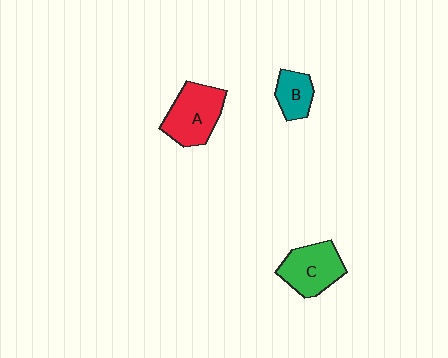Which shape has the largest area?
Shape A (red).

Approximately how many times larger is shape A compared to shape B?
Approximately 1.9 times.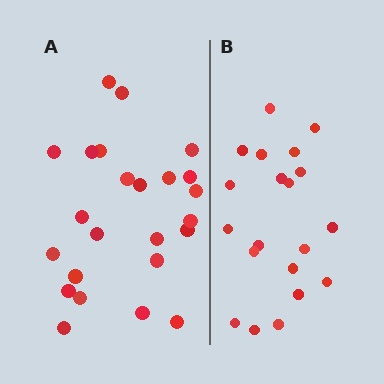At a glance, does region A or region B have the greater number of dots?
Region A (the left region) has more dots.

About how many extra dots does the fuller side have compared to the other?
Region A has about 4 more dots than region B.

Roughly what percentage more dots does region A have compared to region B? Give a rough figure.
About 20% more.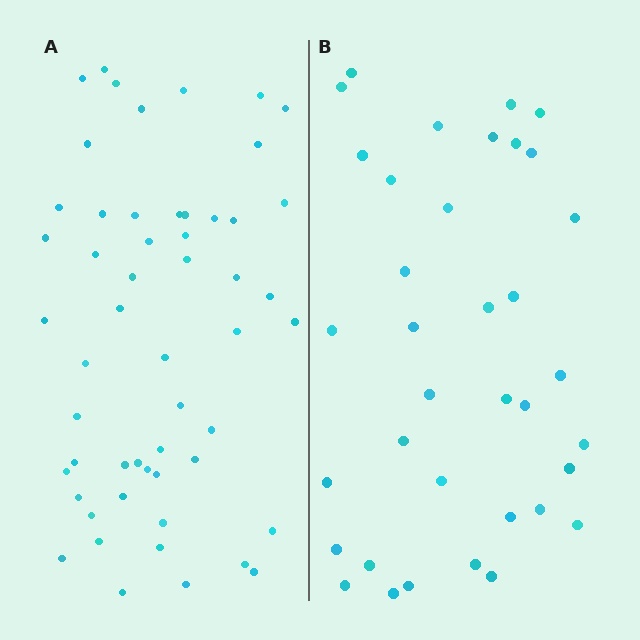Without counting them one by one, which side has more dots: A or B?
Region A (the left region) has more dots.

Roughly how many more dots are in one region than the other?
Region A has approximately 20 more dots than region B.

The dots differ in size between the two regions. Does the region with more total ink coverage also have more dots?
No. Region B has more total ink coverage because its dots are larger, but region A actually contains more individual dots. Total area can be misleading — the number of items is what matters here.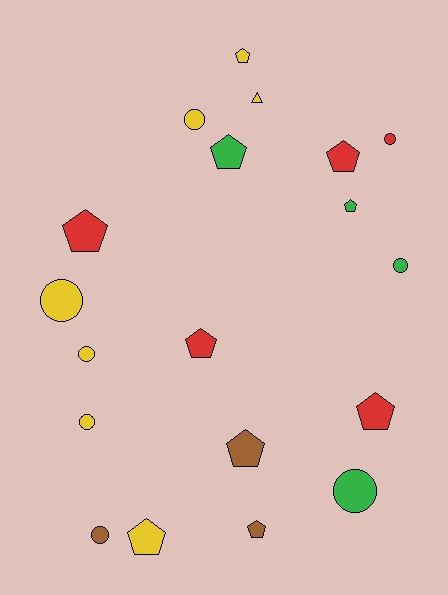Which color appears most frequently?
Yellow, with 7 objects.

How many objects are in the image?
There are 19 objects.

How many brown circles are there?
There is 1 brown circle.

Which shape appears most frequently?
Pentagon, with 10 objects.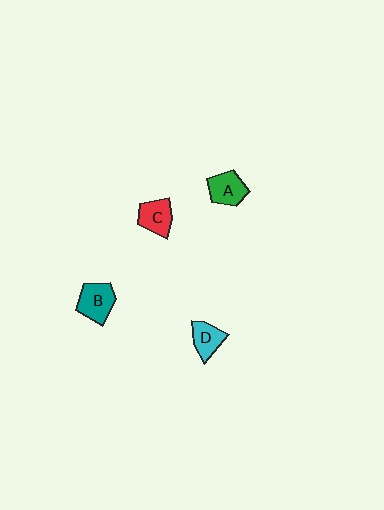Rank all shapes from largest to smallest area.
From largest to smallest: B (teal), A (green), C (red), D (cyan).